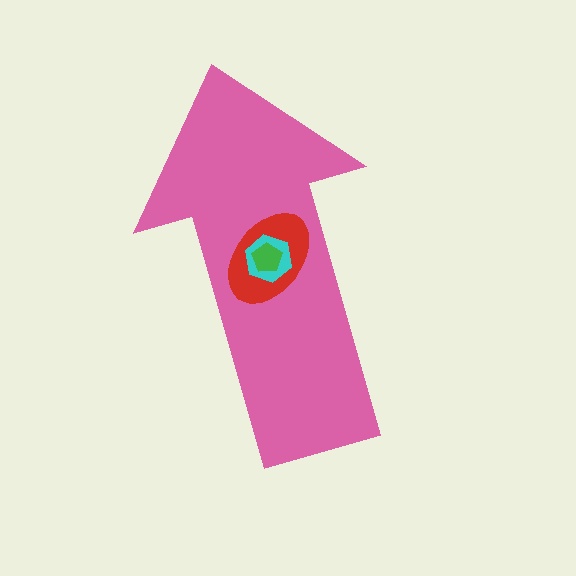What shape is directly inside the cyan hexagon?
The green pentagon.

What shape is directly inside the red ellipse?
The cyan hexagon.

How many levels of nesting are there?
4.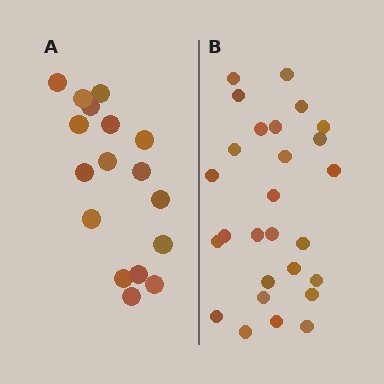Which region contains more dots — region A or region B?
Region B (the right region) has more dots.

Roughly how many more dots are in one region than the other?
Region B has roughly 10 or so more dots than region A.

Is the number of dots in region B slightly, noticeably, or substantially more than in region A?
Region B has substantially more. The ratio is roughly 1.6 to 1.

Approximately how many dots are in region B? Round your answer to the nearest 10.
About 30 dots. (The exact count is 27, which rounds to 30.)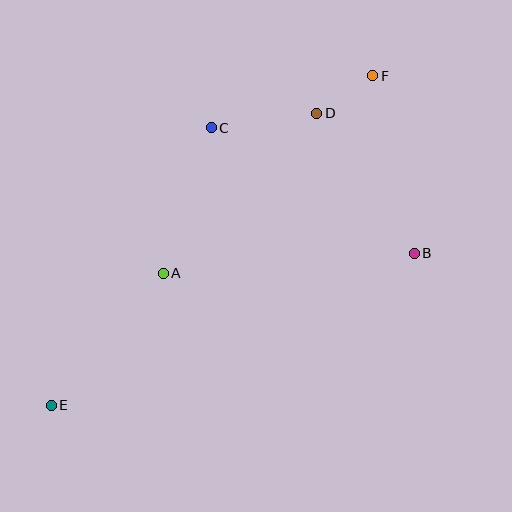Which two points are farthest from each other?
Points E and F are farthest from each other.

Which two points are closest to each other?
Points D and F are closest to each other.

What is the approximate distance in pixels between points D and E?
The distance between D and E is approximately 395 pixels.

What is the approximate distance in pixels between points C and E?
The distance between C and E is approximately 320 pixels.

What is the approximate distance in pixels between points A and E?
The distance between A and E is approximately 173 pixels.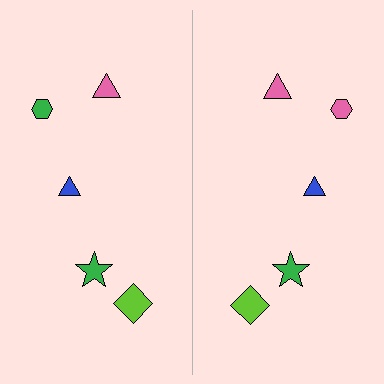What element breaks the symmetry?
The pink hexagon on the right side breaks the symmetry — its mirror counterpart is green.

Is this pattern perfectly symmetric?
No, the pattern is not perfectly symmetric. The pink hexagon on the right side breaks the symmetry — its mirror counterpart is green.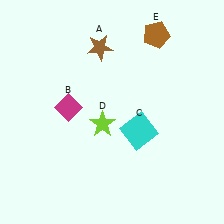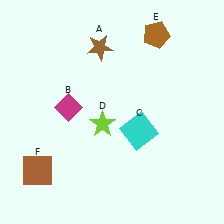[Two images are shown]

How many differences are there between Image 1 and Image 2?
There is 1 difference between the two images.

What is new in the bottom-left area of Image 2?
A brown square (F) was added in the bottom-left area of Image 2.